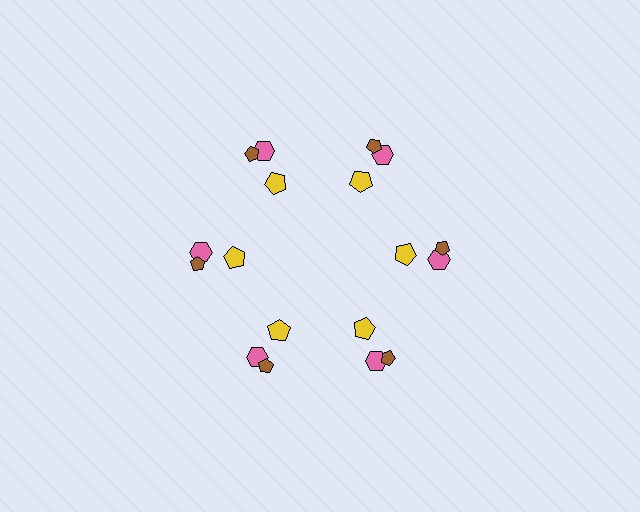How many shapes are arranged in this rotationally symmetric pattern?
There are 18 shapes, arranged in 6 groups of 3.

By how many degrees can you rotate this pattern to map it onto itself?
The pattern maps onto itself every 60 degrees of rotation.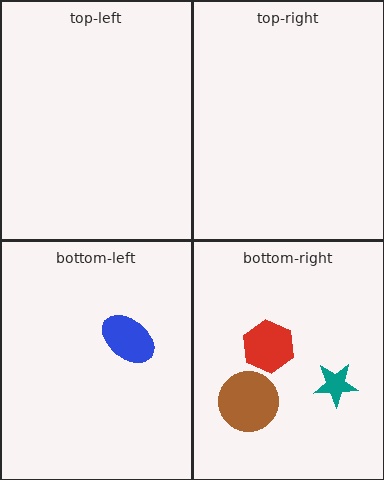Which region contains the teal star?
The bottom-right region.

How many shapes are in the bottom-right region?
3.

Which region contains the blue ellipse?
The bottom-left region.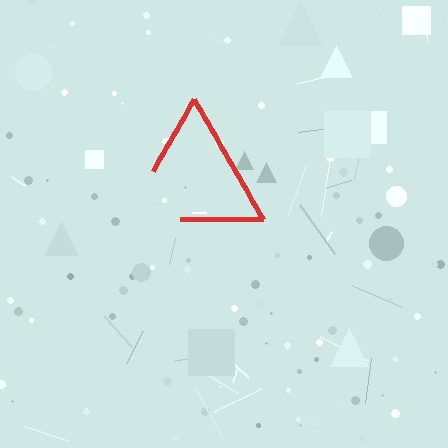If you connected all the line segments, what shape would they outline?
They would outline a triangle.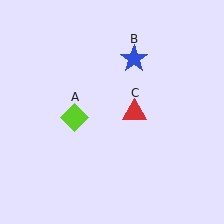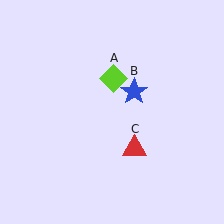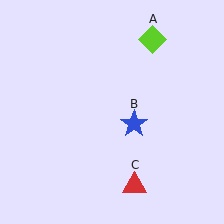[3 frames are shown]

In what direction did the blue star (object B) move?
The blue star (object B) moved down.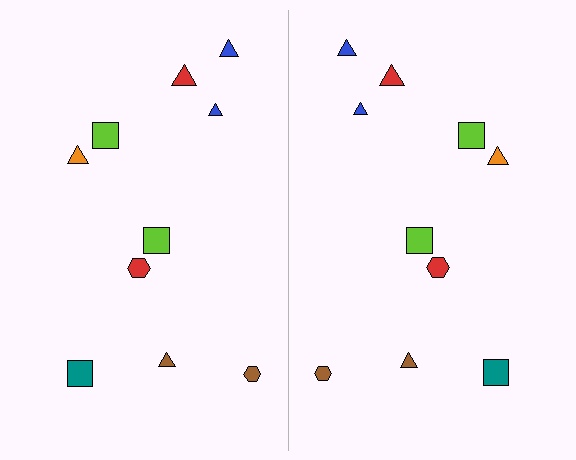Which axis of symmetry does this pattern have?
The pattern has a vertical axis of symmetry running through the center of the image.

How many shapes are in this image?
There are 20 shapes in this image.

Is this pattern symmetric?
Yes, this pattern has bilateral (reflection) symmetry.